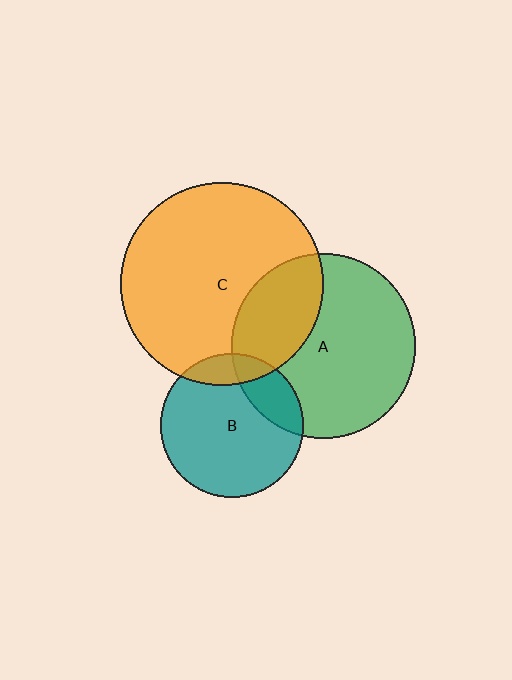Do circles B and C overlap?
Yes.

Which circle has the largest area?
Circle C (orange).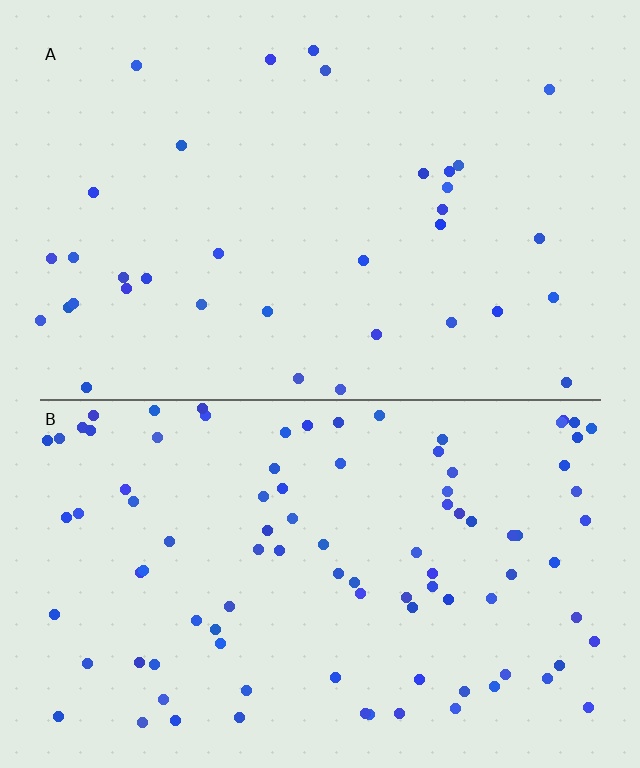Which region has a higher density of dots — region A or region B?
B (the bottom).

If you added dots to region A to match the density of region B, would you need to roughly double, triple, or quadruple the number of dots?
Approximately triple.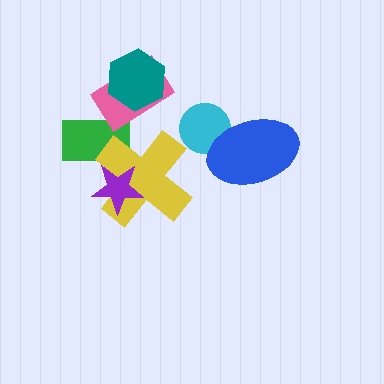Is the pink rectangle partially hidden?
Yes, it is partially covered by another shape.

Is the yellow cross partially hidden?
Yes, it is partially covered by another shape.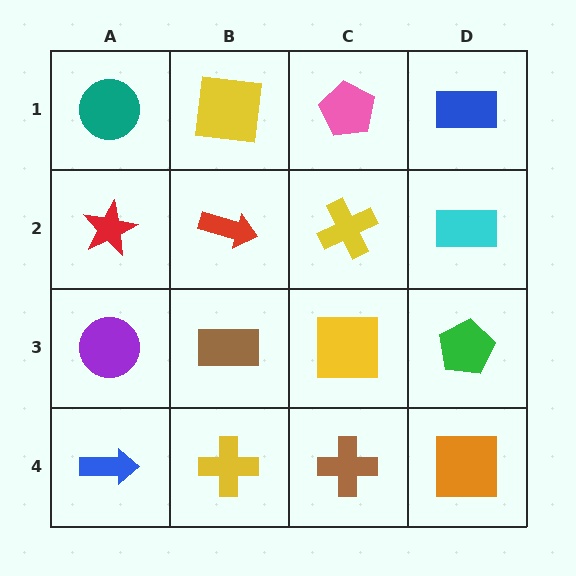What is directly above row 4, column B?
A brown rectangle.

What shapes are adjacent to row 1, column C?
A yellow cross (row 2, column C), a yellow square (row 1, column B), a blue rectangle (row 1, column D).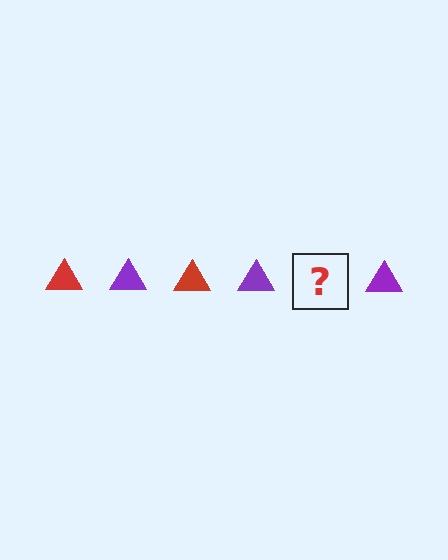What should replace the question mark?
The question mark should be replaced with a red triangle.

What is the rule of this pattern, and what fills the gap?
The rule is that the pattern cycles through red, purple triangles. The gap should be filled with a red triangle.